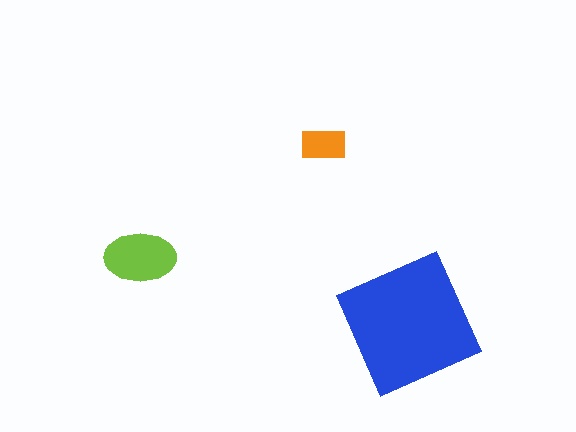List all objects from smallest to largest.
The orange rectangle, the lime ellipse, the blue square.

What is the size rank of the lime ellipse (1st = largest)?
2nd.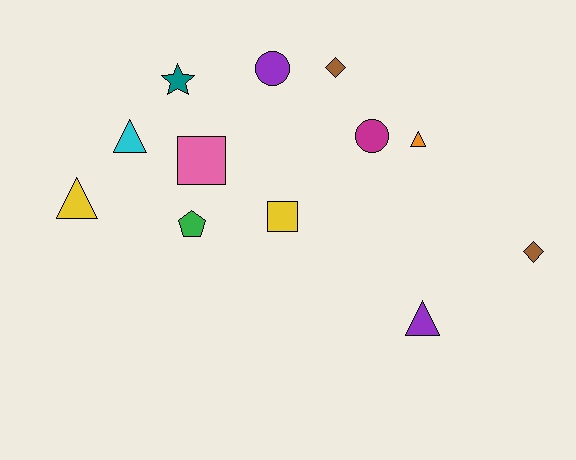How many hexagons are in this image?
There are no hexagons.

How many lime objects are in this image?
There are no lime objects.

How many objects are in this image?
There are 12 objects.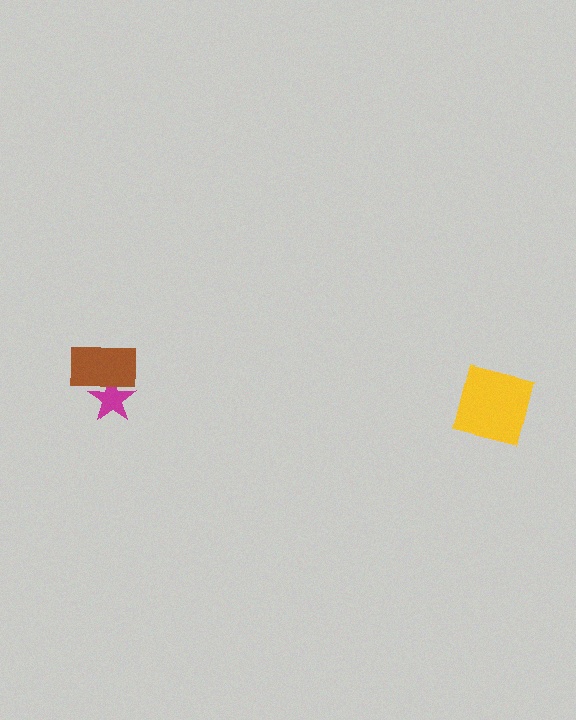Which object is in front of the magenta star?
The brown rectangle is in front of the magenta star.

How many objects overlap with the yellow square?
0 objects overlap with the yellow square.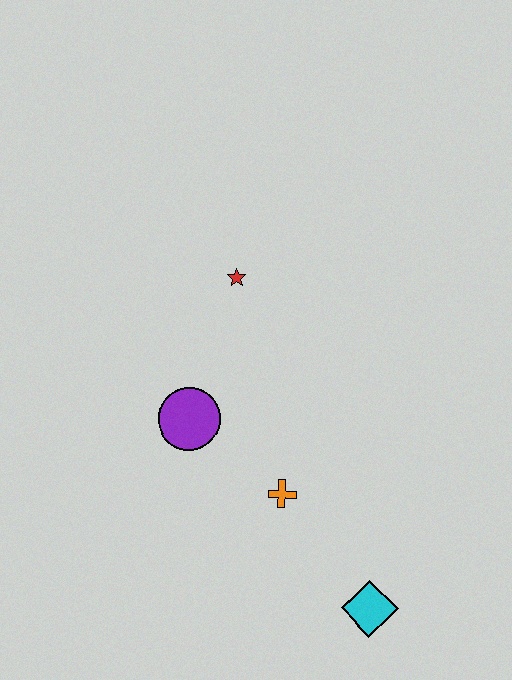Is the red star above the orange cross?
Yes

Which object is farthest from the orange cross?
The red star is farthest from the orange cross.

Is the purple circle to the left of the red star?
Yes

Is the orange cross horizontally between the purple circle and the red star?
No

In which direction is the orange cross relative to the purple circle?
The orange cross is to the right of the purple circle.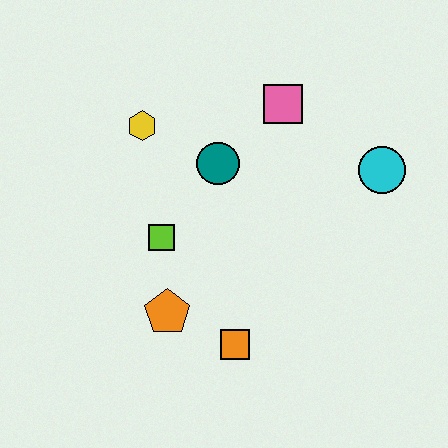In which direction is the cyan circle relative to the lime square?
The cyan circle is to the right of the lime square.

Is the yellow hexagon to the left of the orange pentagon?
Yes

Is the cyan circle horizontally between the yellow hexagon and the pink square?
No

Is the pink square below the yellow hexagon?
No